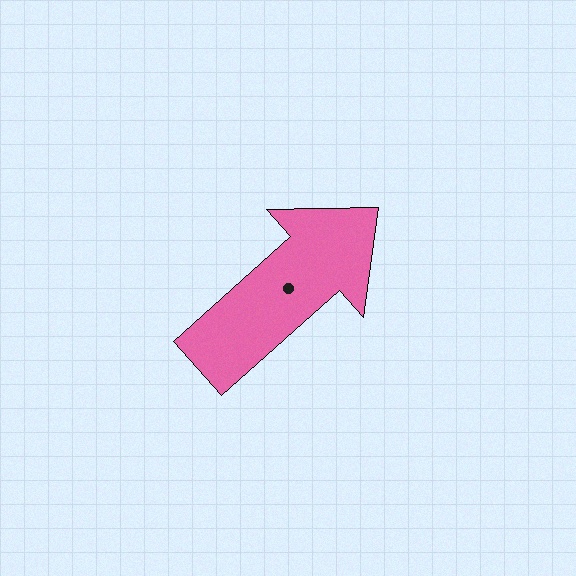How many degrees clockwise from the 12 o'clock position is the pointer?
Approximately 48 degrees.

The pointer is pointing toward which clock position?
Roughly 2 o'clock.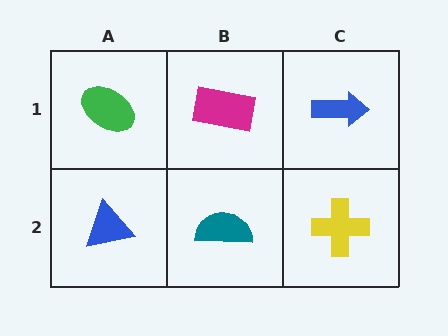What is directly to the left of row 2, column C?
A teal semicircle.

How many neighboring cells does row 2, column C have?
2.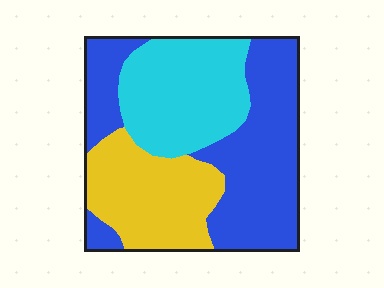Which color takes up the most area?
Blue, at roughly 45%.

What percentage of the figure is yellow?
Yellow covers 26% of the figure.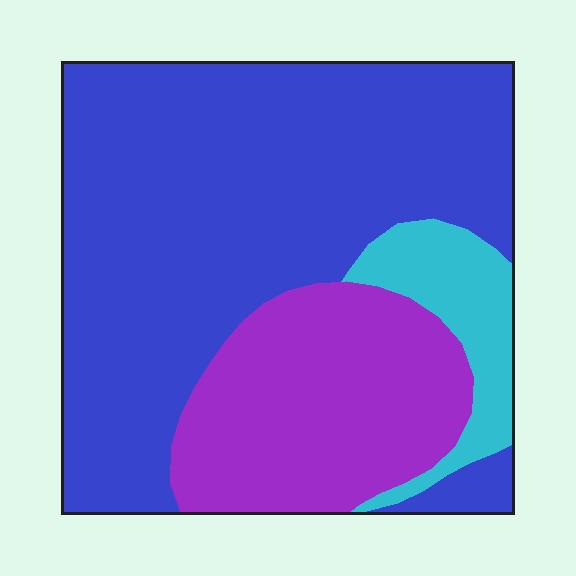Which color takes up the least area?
Cyan, at roughly 10%.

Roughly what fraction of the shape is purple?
Purple covers around 25% of the shape.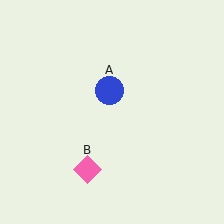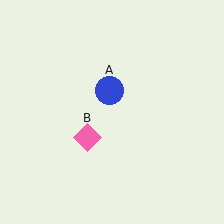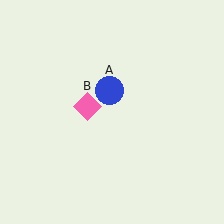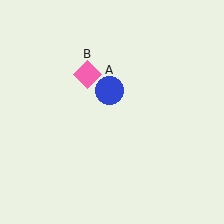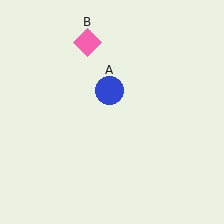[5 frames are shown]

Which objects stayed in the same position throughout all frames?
Blue circle (object A) remained stationary.